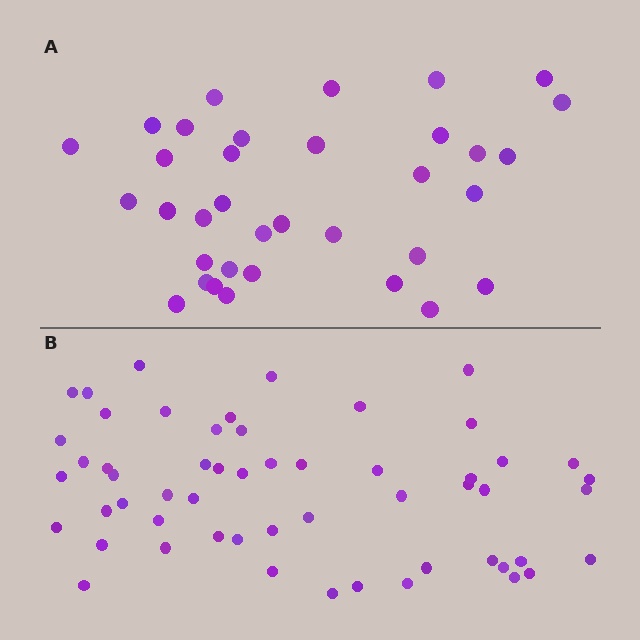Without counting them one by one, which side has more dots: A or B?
Region B (the bottom region) has more dots.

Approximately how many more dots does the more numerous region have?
Region B has approximately 20 more dots than region A.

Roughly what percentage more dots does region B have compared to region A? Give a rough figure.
About 55% more.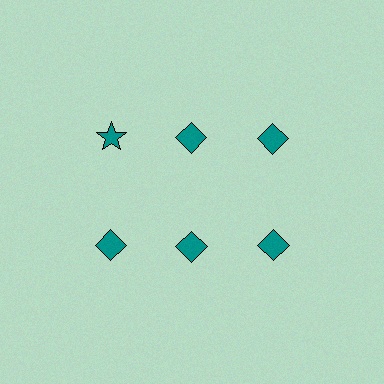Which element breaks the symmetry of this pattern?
The teal star in the top row, leftmost column breaks the symmetry. All other shapes are teal diamonds.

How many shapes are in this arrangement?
There are 6 shapes arranged in a grid pattern.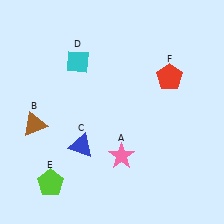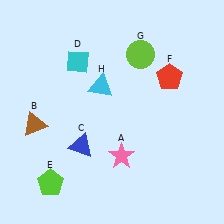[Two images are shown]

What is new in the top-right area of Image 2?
A lime circle (G) was added in the top-right area of Image 2.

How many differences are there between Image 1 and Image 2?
There are 2 differences between the two images.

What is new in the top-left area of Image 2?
A cyan triangle (H) was added in the top-left area of Image 2.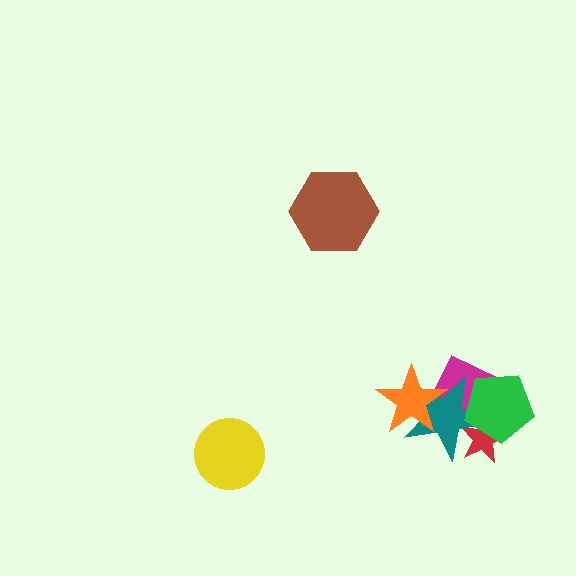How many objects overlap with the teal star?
4 objects overlap with the teal star.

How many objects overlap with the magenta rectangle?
4 objects overlap with the magenta rectangle.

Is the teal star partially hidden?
Yes, it is partially covered by another shape.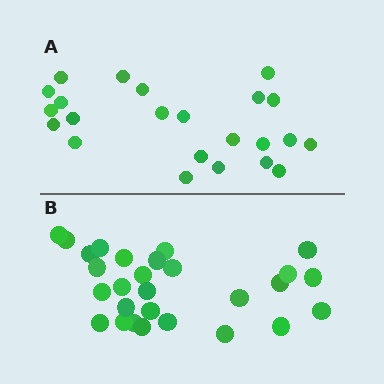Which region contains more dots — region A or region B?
Region B (the bottom region) has more dots.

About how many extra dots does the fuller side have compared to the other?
Region B has about 5 more dots than region A.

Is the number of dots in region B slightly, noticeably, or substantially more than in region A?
Region B has only slightly more — the two regions are fairly close. The ratio is roughly 1.2 to 1.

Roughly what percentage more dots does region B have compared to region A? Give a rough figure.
About 20% more.